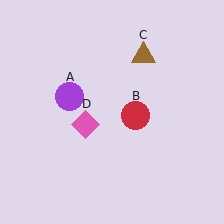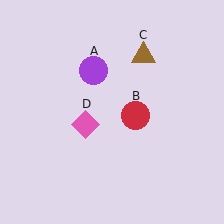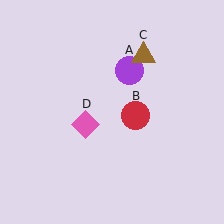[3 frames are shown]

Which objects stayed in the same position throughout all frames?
Red circle (object B) and brown triangle (object C) and pink diamond (object D) remained stationary.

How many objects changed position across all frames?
1 object changed position: purple circle (object A).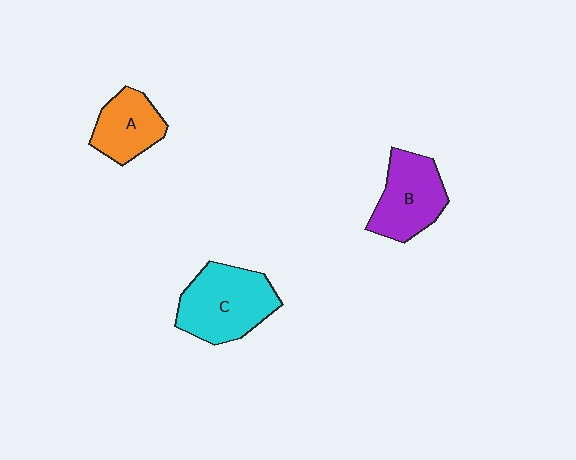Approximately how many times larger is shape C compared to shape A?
Approximately 1.5 times.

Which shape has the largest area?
Shape C (cyan).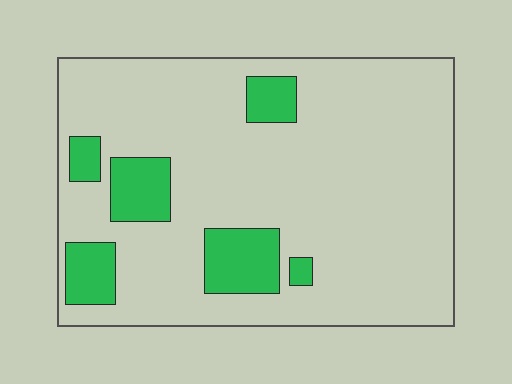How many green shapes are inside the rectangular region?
6.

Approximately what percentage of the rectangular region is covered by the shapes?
Approximately 15%.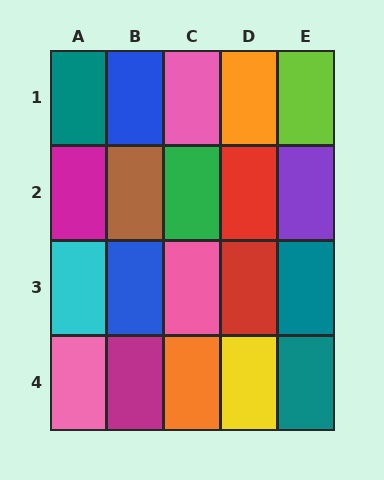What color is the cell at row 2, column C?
Green.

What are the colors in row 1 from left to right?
Teal, blue, pink, orange, lime.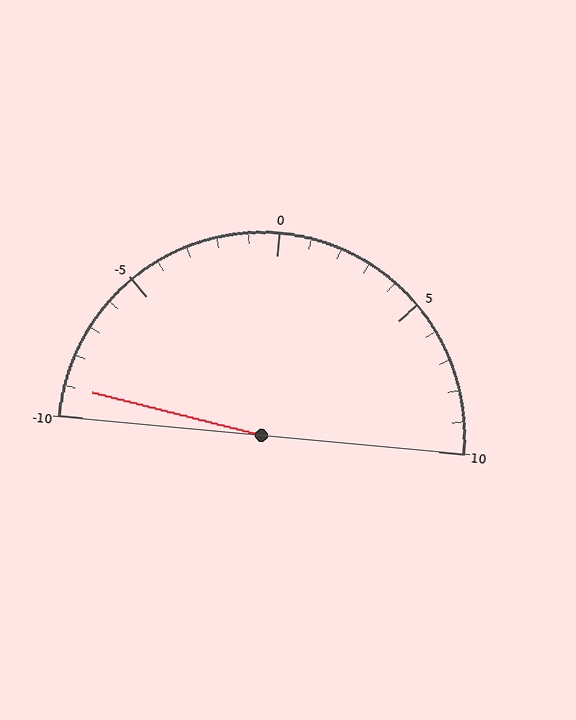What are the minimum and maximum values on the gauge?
The gauge ranges from -10 to 10.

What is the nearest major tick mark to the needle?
The nearest major tick mark is -10.